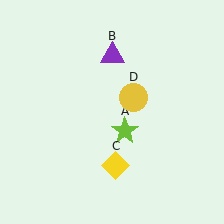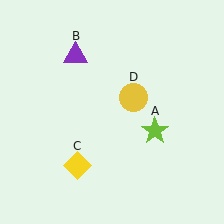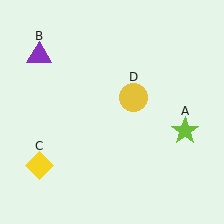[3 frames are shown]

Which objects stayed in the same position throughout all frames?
Yellow circle (object D) remained stationary.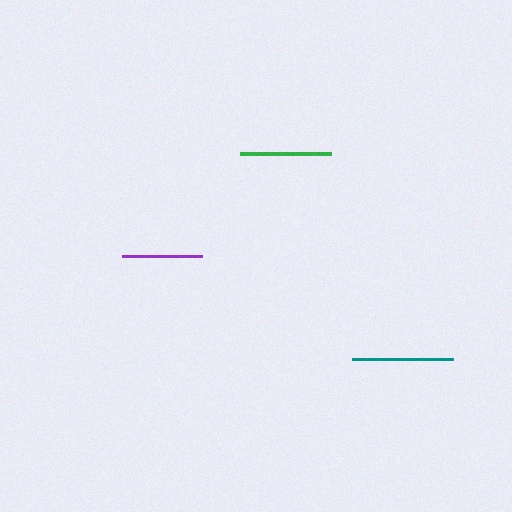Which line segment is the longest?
The teal line is the longest at approximately 102 pixels.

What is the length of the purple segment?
The purple segment is approximately 81 pixels long.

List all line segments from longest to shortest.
From longest to shortest: teal, green, purple.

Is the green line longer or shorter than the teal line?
The teal line is longer than the green line.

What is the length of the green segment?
The green segment is approximately 91 pixels long.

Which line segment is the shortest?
The purple line is the shortest at approximately 81 pixels.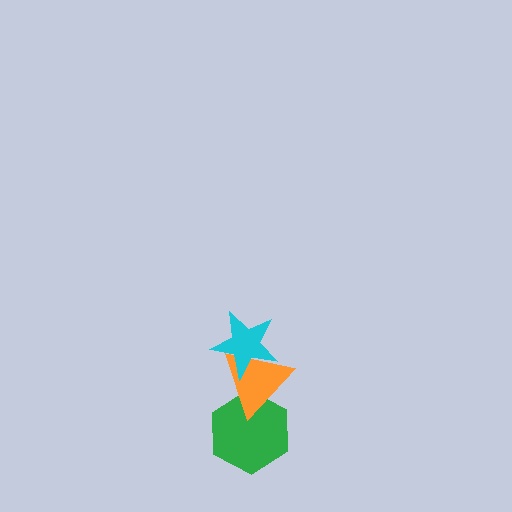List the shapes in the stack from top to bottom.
From top to bottom: the cyan star, the orange triangle, the green hexagon.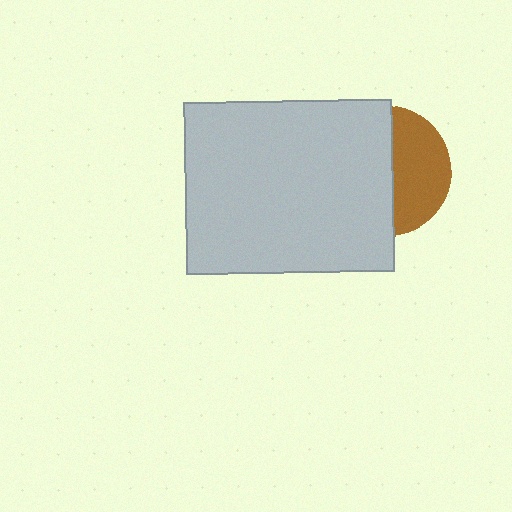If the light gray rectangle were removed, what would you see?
You would see the complete brown circle.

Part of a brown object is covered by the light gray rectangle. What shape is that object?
It is a circle.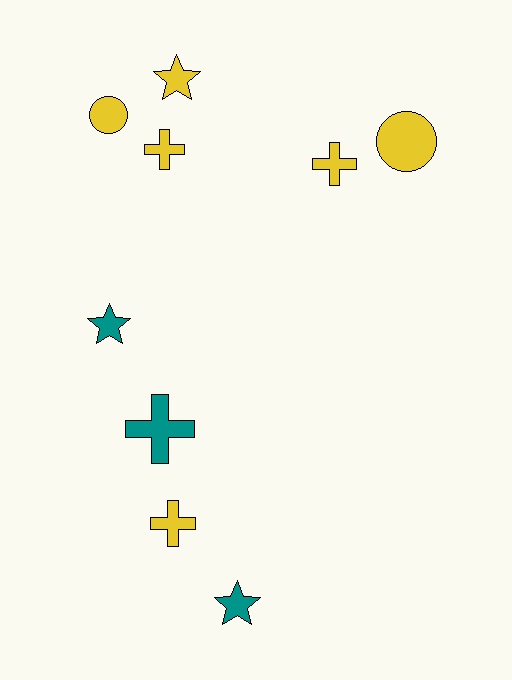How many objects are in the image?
There are 9 objects.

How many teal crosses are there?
There is 1 teal cross.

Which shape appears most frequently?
Cross, with 4 objects.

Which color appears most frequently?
Yellow, with 6 objects.